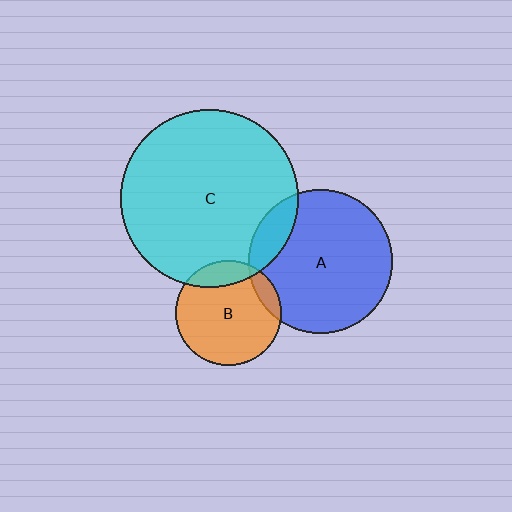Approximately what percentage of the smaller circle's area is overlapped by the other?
Approximately 15%.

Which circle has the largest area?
Circle C (cyan).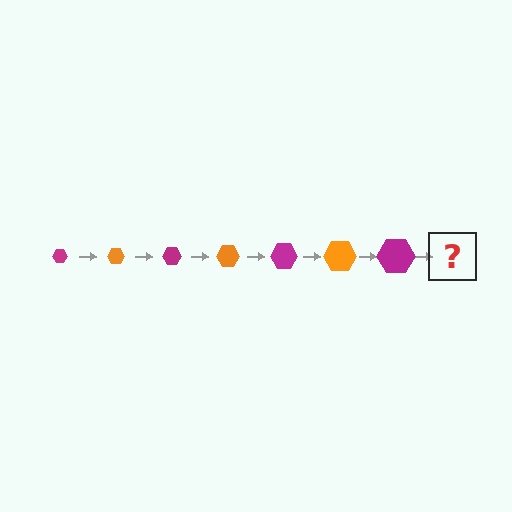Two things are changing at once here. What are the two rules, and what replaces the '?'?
The two rules are that the hexagon grows larger each step and the color cycles through magenta and orange. The '?' should be an orange hexagon, larger than the previous one.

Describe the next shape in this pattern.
It should be an orange hexagon, larger than the previous one.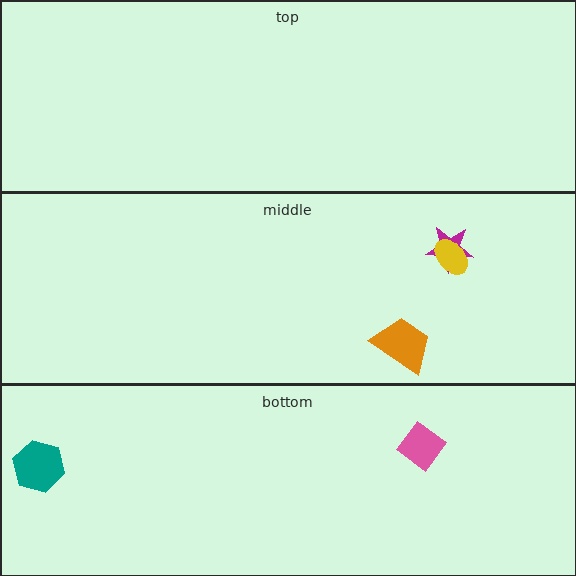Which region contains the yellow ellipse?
The middle region.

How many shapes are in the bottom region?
2.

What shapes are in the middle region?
The magenta star, the orange trapezoid, the yellow ellipse.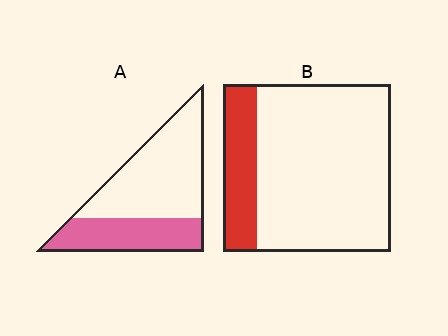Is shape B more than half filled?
No.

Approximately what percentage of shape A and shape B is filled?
A is approximately 35% and B is approximately 20%.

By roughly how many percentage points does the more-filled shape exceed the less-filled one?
By roughly 15 percentage points (A over B).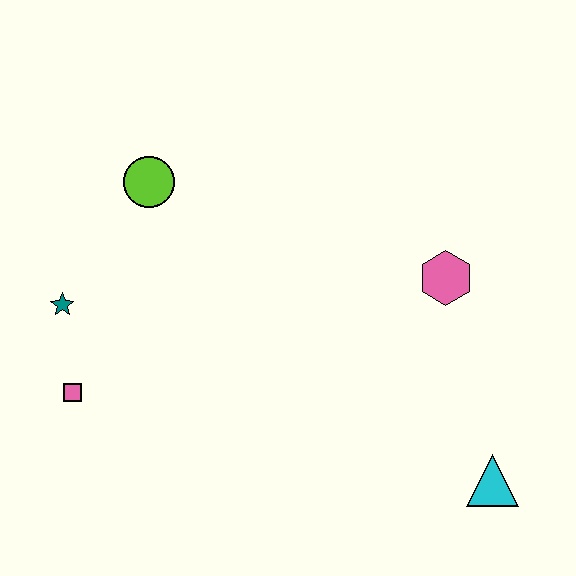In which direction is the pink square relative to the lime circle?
The pink square is below the lime circle.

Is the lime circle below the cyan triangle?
No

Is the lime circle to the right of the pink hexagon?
No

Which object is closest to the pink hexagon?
The cyan triangle is closest to the pink hexagon.